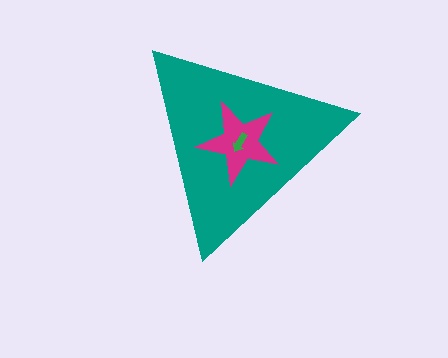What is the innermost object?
The green arrow.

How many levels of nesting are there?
3.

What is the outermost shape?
The teal triangle.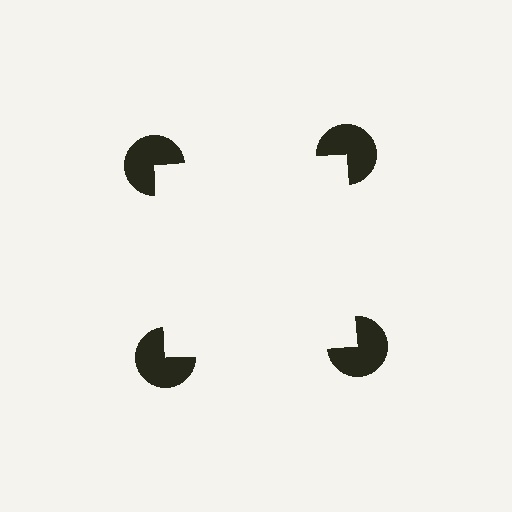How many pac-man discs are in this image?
There are 4 — one at each vertex of the illusory square.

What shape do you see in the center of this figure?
An illusory square — its edges are inferred from the aligned wedge cuts in the pac-man discs, not physically drawn.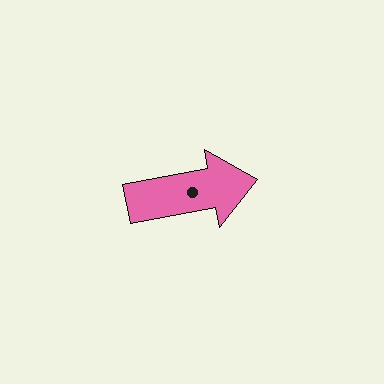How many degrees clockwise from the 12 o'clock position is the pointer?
Approximately 79 degrees.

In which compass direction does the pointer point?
East.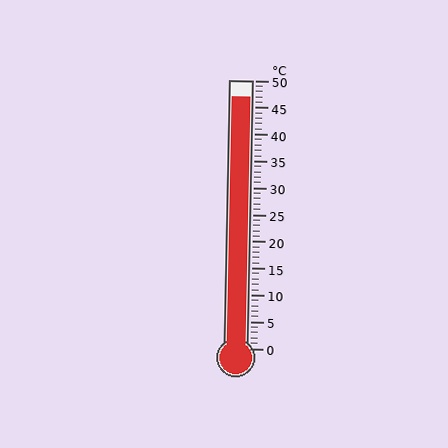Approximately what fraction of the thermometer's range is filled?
The thermometer is filled to approximately 95% of its range.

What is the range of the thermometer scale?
The thermometer scale ranges from 0°C to 50°C.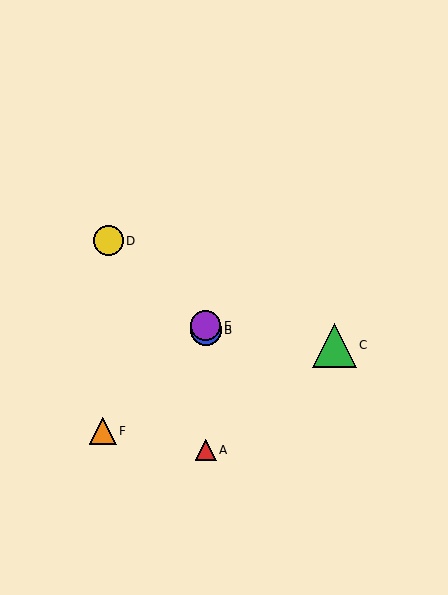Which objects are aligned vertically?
Objects A, B, E are aligned vertically.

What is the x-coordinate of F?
Object F is at x≈103.